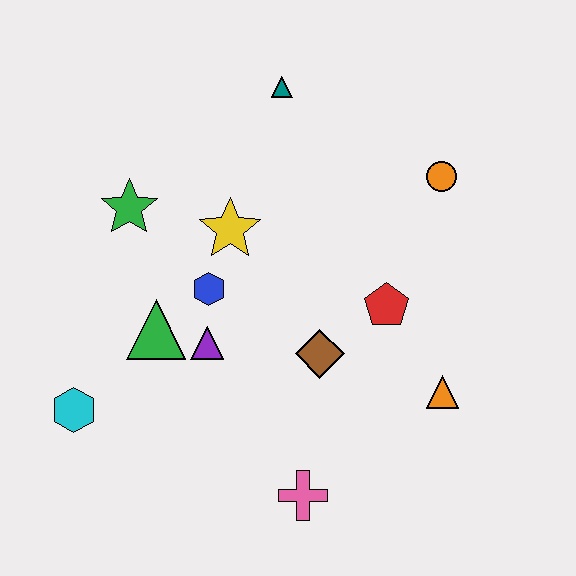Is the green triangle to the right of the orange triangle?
No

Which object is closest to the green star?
The yellow star is closest to the green star.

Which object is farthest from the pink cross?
The teal triangle is farthest from the pink cross.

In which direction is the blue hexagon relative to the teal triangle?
The blue hexagon is below the teal triangle.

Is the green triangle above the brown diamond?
Yes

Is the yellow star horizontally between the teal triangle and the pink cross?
No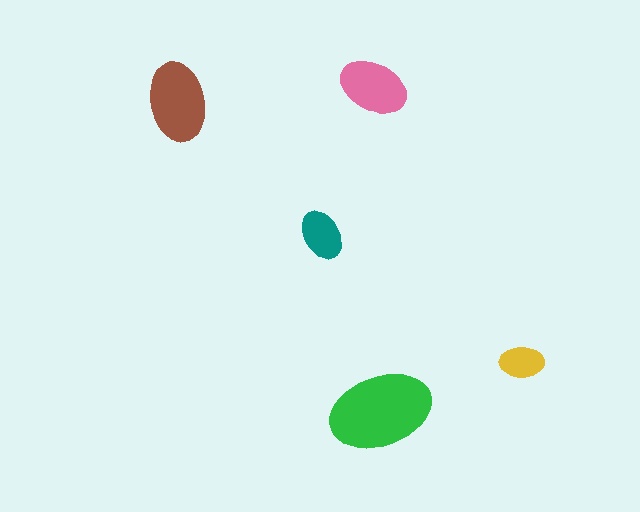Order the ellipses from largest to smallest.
the green one, the brown one, the pink one, the teal one, the yellow one.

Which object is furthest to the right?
The yellow ellipse is rightmost.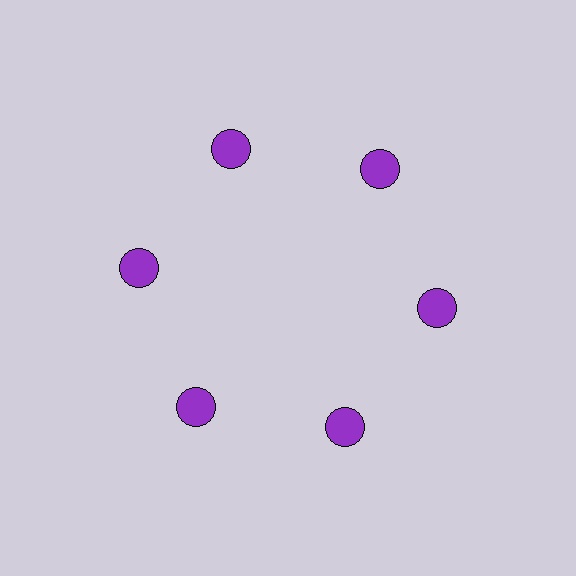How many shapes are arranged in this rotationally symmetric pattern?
There are 6 shapes, arranged in 6 groups of 1.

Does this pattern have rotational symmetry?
Yes, this pattern has 6-fold rotational symmetry. It looks the same after rotating 60 degrees around the center.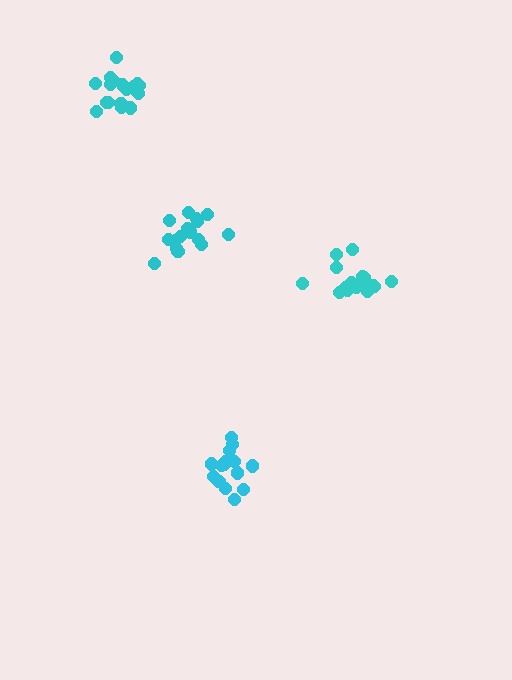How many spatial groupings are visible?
There are 4 spatial groupings.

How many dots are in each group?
Group 1: 16 dots, Group 2: 17 dots, Group 3: 17 dots, Group 4: 19 dots (69 total).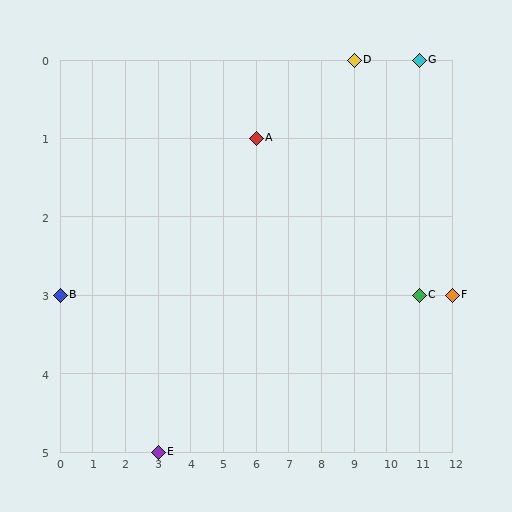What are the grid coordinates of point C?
Point C is at grid coordinates (11, 3).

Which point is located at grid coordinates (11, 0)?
Point G is at (11, 0).